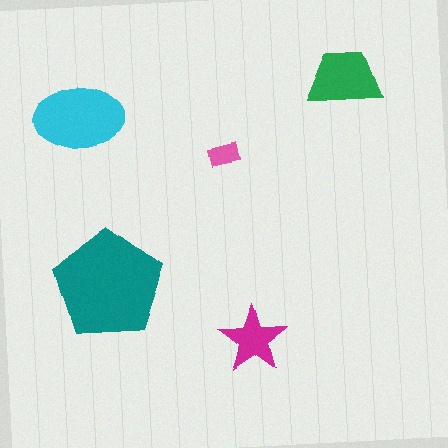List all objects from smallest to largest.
The pink rectangle, the magenta star, the green trapezoid, the cyan ellipse, the teal pentagon.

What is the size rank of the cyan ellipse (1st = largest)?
2nd.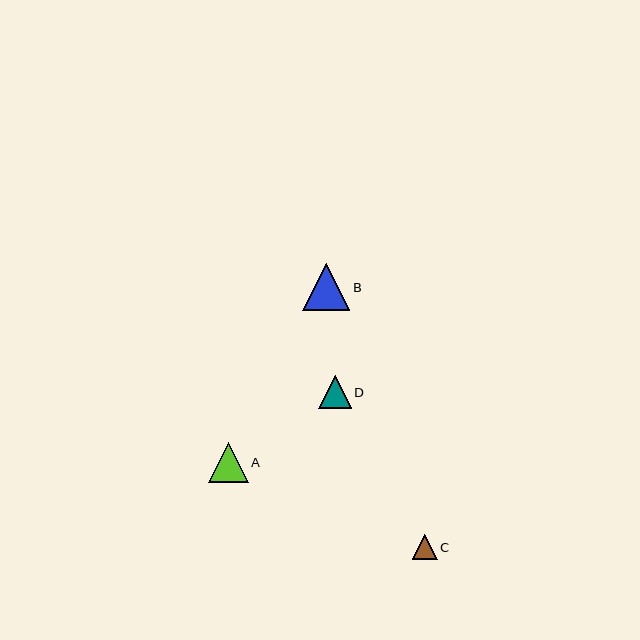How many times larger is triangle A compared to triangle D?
Triangle A is approximately 1.2 times the size of triangle D.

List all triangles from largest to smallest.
From largest to smallest: B, A, D, C.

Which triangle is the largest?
Triangle B is the largest with a size of approximately 47 pixels.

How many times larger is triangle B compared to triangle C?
Triangle B is approximately 1.9 times the size of triangle C.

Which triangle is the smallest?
Triangle C is the smallest with a size of approximately 25 pixels.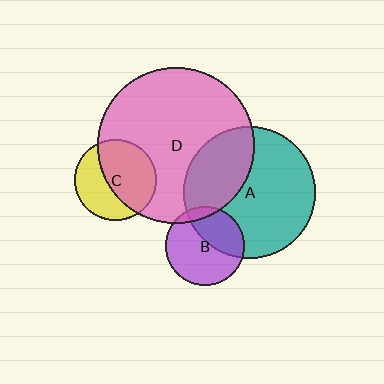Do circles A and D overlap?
Yes.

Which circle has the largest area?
Circle D (pink).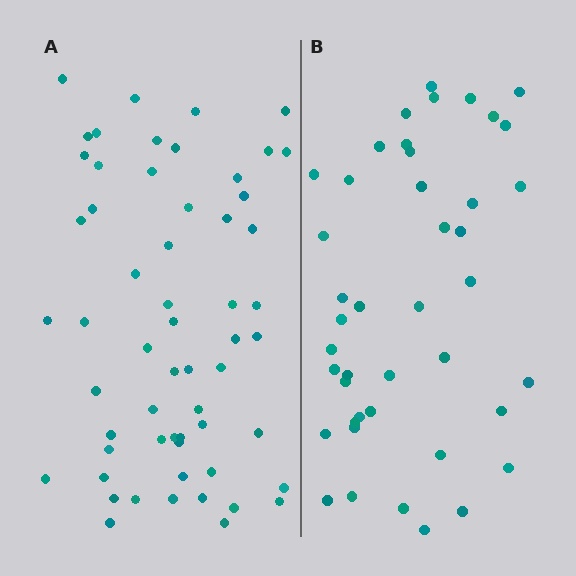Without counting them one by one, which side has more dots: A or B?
Region A (the left region) has more dots.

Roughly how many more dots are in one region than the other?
Region A has approximately 15 more dots than region B.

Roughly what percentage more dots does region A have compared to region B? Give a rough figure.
About 35% more.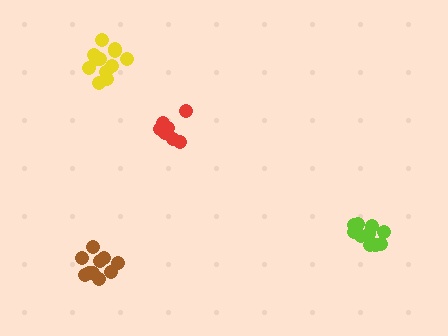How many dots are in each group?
Group 1: 11 dots, Group 2: 8 dots, Group 3: 10 dots, Group 4: 12 dots (41 total).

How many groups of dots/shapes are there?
There are 4 groups.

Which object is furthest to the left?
The brown cluster is leftmost.